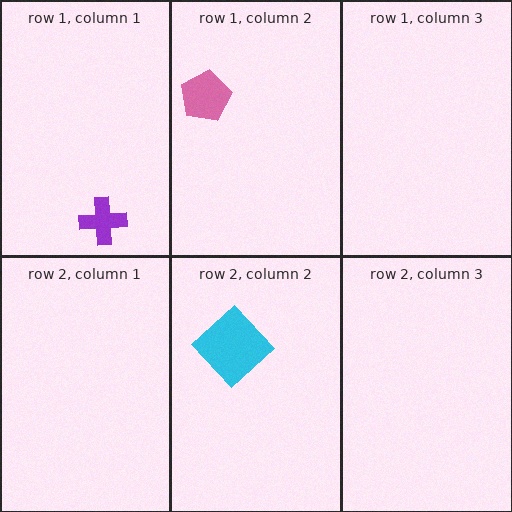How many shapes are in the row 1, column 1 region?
1.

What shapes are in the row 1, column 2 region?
The pink pentagon.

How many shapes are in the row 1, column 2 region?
1.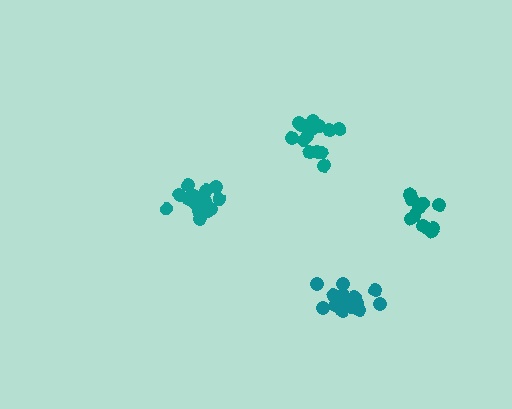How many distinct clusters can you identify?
There are 4 distinct clusters.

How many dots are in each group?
Group 1: 14 dots, Group 2: 14 dots, Group 3: 17 dots, Group 4: 11 dots (56 total).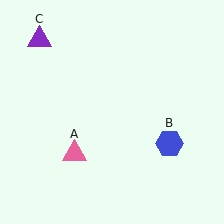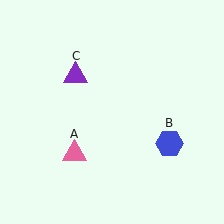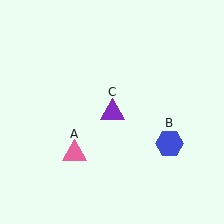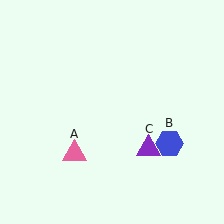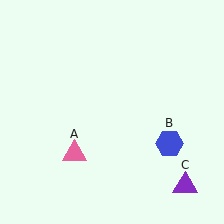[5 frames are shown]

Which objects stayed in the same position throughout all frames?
Pink triangle (object A) and blue hexagon (object B) remained stationary.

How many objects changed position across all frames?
1 object changed position: purple triangle (object C).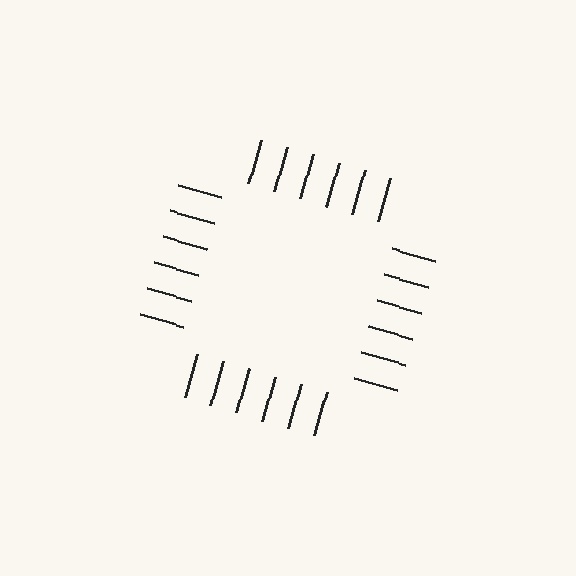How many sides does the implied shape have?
4 sides — the line-ends trace a square.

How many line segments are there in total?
24 — 6 along each of the 4 edges.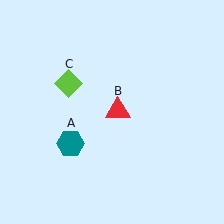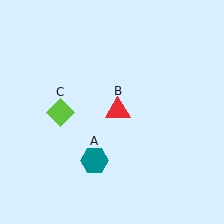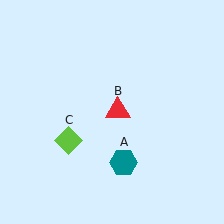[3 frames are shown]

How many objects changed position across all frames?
2 objects changed position: teal hexagon (object A), lime diamond (object C).